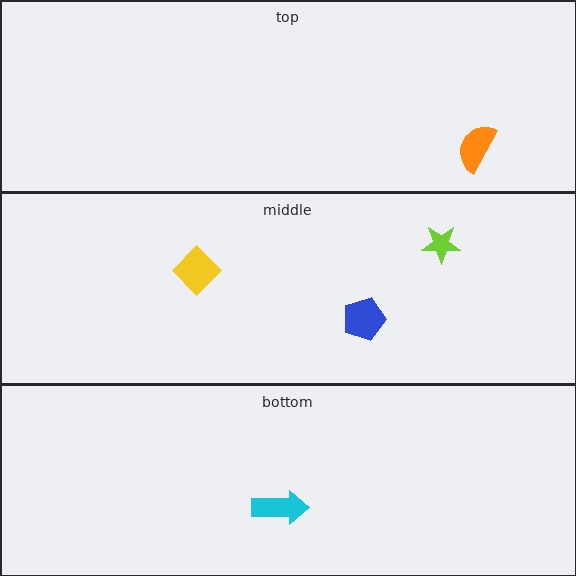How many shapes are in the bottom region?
1.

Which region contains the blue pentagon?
The middle region.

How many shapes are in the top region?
1.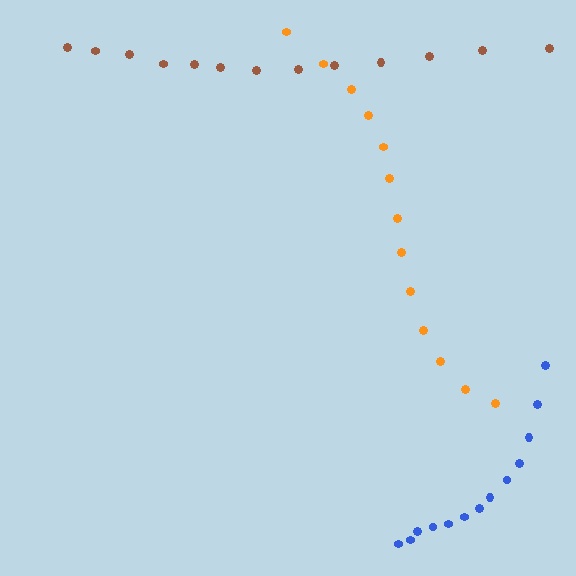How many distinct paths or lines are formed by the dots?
There are 3 distinct paths.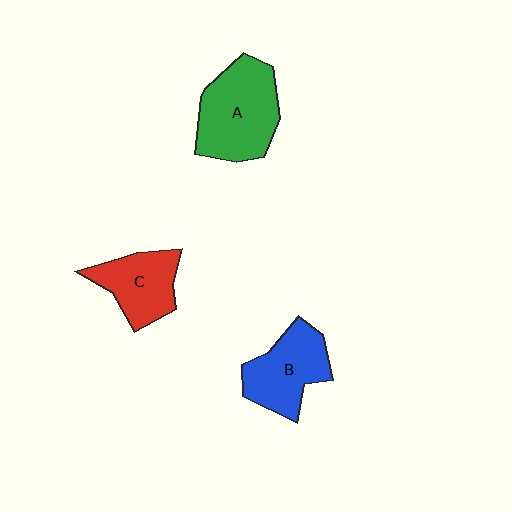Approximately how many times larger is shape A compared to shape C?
Approximately 1.5 times.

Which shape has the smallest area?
Shape C (red).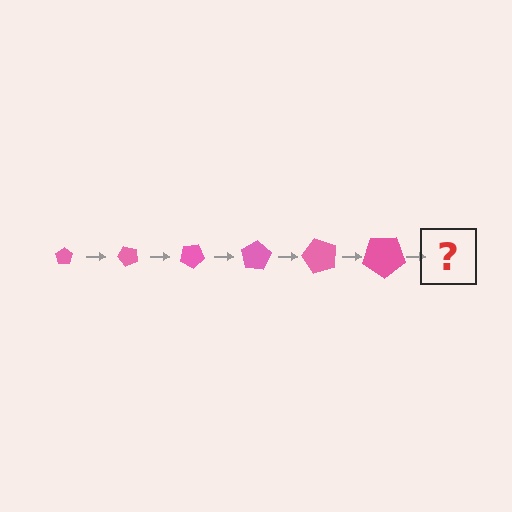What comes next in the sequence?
The next element should be a pentagon, larger than the previous one and rotated 300 degrees from the start.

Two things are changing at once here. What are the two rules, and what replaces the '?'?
The two rules are that the pentagon grows larger each step and it rotates 50 degrees each step. The '?' should be a pentagon, larger than the previous one and rotated 300 degrees from the start.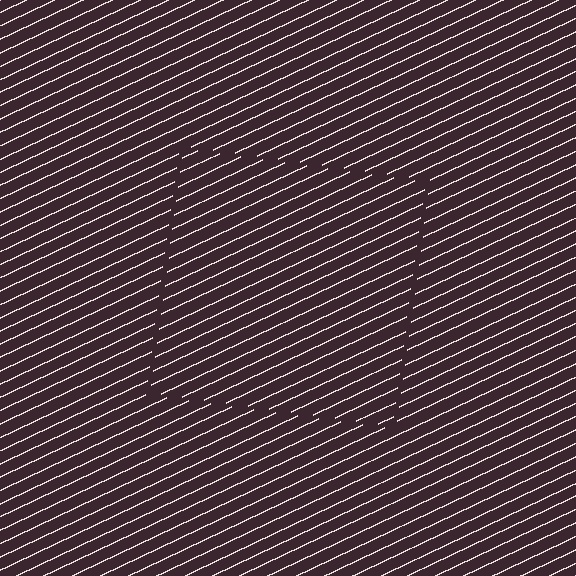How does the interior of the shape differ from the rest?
The interior of the shape contains the same grating, shifted by half a period — the contour is defined by the phase discontinuity where line-ends from the inner and outer gratings abut.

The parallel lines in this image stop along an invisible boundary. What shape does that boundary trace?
An illusory square. The interior of the shape contains the same grating, shifted by half a period — the contour is defined by the phase discontinuity where line-ends from the inner and outer gratings abut.